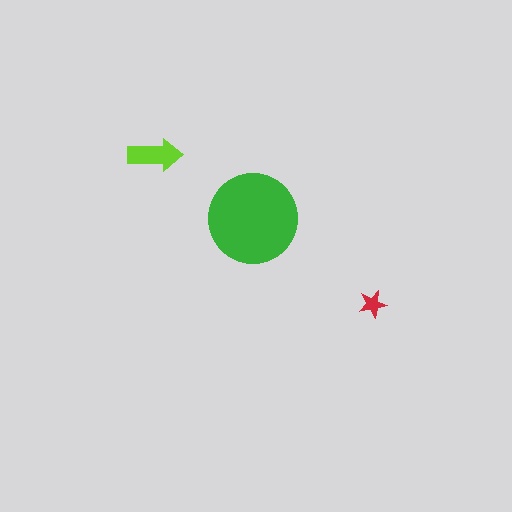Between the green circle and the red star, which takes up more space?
The green circle.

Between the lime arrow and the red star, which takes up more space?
The lime arrow.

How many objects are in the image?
There are 3 objects in the image.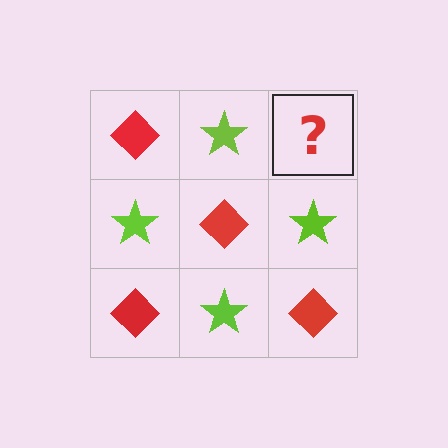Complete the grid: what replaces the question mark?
The question mark should be replaced with a red diamond.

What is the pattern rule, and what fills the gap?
The rule is that it alternates red diamond and lime star in a checkerboard pattern. The gap should be filled with a red diamond.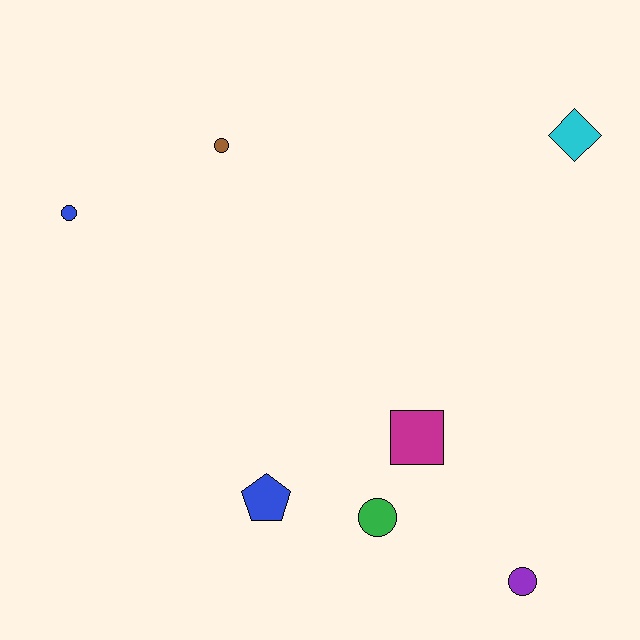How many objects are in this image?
There are 7 objects.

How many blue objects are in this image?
There are 2 blue objects.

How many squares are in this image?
There is 1 square.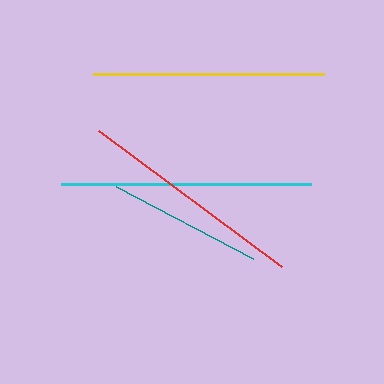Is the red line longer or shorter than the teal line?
The red line is longer than the teal line.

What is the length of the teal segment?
The teal segment is approximately 154 pixels long.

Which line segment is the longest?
The cyan line is the longest at approximately 250 pixels.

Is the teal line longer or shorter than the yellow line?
The yellow line is longer than the teal line.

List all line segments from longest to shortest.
From longest to shortest: cyan, yellow, red, teal.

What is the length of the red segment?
The red segment is approximately 228 pixels long.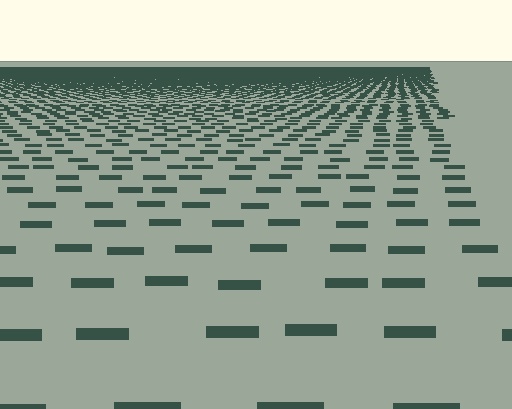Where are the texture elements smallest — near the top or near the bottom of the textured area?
Near the top.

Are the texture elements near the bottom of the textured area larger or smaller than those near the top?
Larger. Near the bottom, elements are closer to the viewer and appear at a bigger on-screen size.